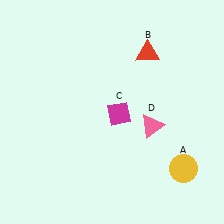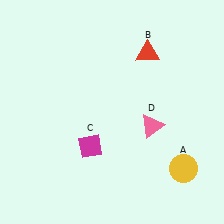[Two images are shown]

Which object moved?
The magenta diamond (C) moved down.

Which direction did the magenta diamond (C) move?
The magenta diamond (C) moved down.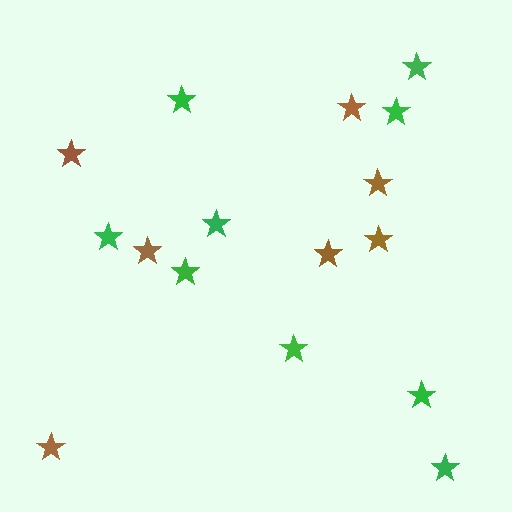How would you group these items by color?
There are 2 groups: one group of green stars (9) and one group of brown stars (7).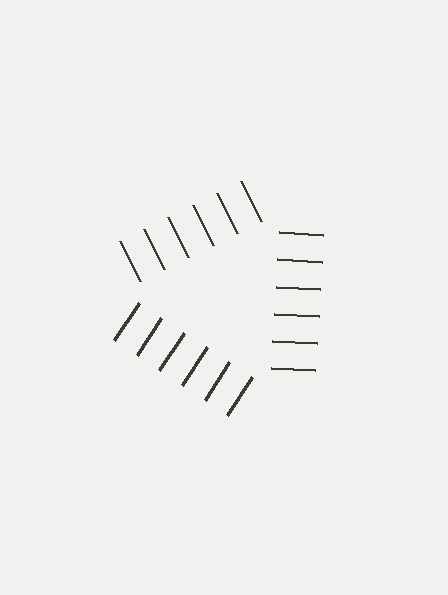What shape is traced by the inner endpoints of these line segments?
An illusory triangle — the line segments terminate on its edges but no continuous stroke is drawn.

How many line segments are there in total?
18 — 6 along each of the 3 edges.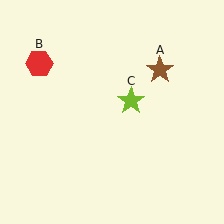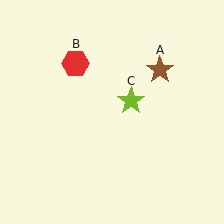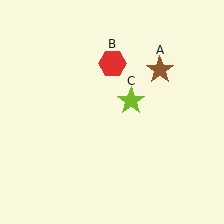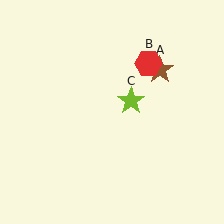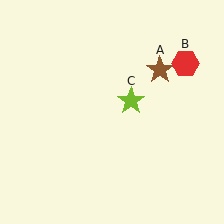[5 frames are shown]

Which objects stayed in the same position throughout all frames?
Brown star (object A) and lime star (object C) remained stationary.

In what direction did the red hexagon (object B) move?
The red hexagon (object B) moved right.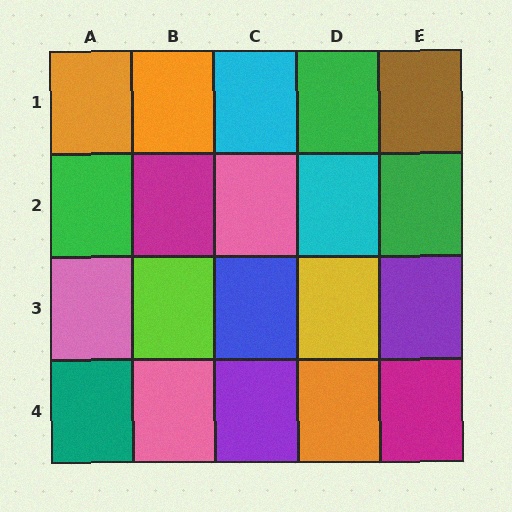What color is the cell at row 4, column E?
Magenta.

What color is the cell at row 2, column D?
Cyan.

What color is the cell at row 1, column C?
Cyan.